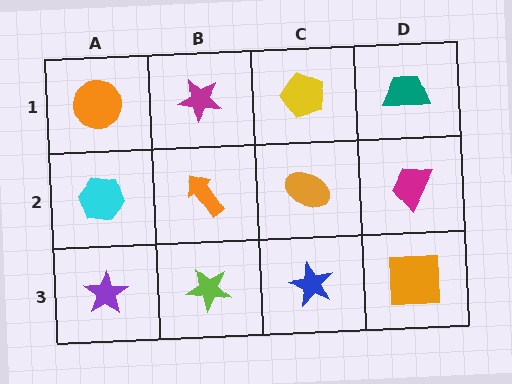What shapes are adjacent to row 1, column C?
An orange ellipse (row 2, column C), a magenta star (row 1, column B), a teal trapezoid (row 1, column D).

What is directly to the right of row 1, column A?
A magenta star.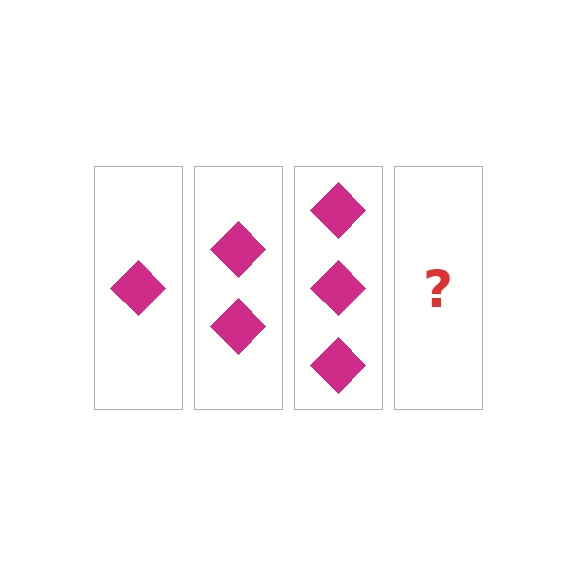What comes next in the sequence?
The next element should be 4 diamonds.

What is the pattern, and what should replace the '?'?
The pattern is that each step adds one more diamond. The '?' should be 4 diamonds.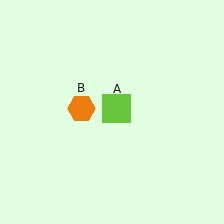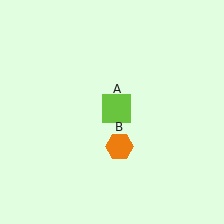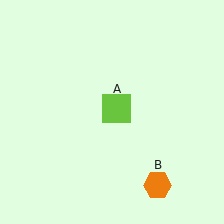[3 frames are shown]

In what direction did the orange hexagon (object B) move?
The orange hexagon (object B) moved down and to the right.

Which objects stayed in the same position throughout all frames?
Lime square (object A) remained stationary.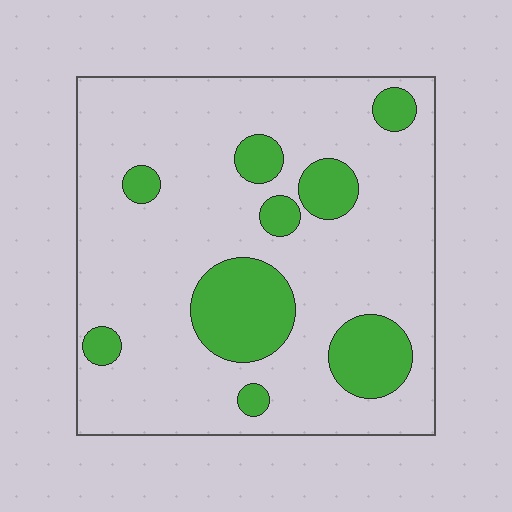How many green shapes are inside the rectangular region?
9.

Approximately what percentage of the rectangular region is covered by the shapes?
Approximately 20%.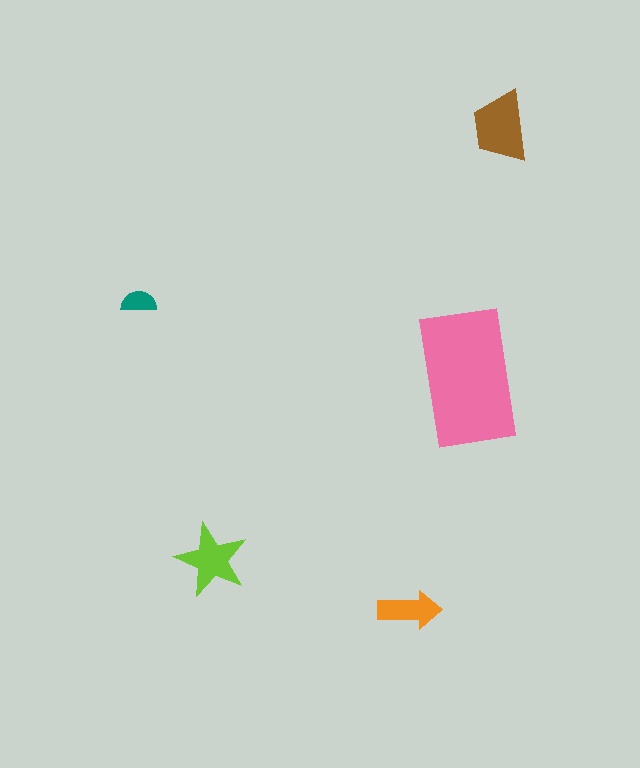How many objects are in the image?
There are 5 objects in the image.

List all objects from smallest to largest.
The teal semicircle, the orange arrow, the lime star, the brown trapezoid, the pink rectangle.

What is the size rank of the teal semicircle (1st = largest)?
5th.